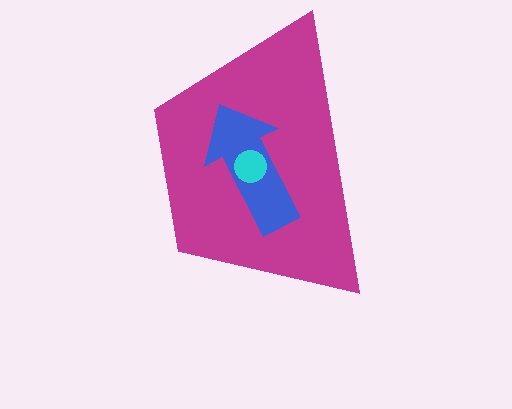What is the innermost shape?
The cyan circle.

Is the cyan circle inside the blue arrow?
Yes.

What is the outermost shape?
The magenta trapezoid.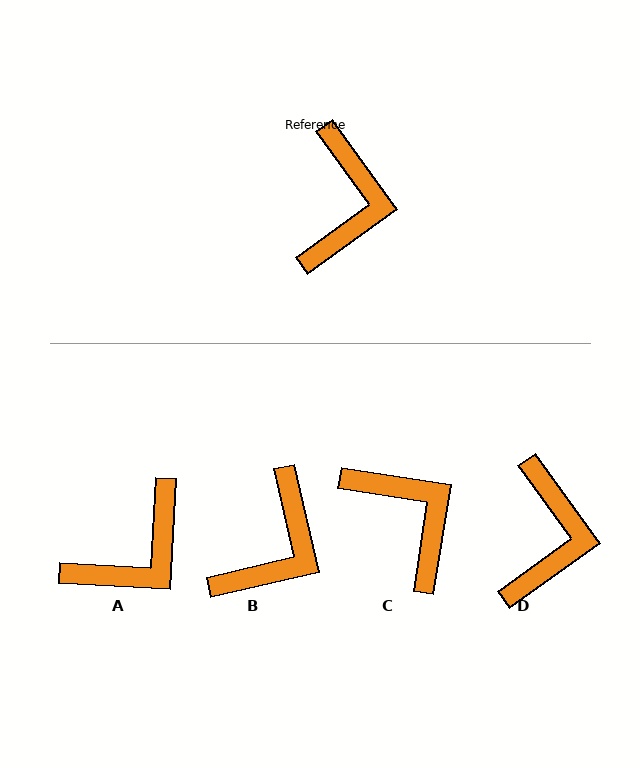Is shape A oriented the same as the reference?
No, it is off by about 39 degrees.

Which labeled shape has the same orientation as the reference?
D.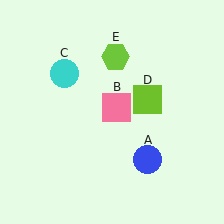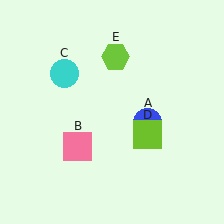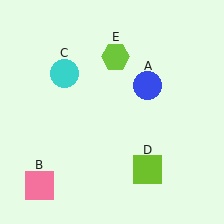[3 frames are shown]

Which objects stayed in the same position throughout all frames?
Cyan circle (object C) and lime hexagon (object E) remained stationary.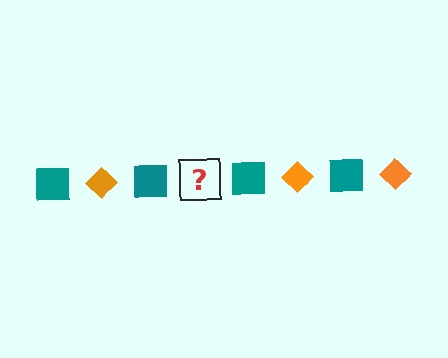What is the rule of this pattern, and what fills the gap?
The rule is that the pattern alternates between teal square and orange diamond. The gap should be filled with an orange diamond.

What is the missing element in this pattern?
The missing element is an orange diamond.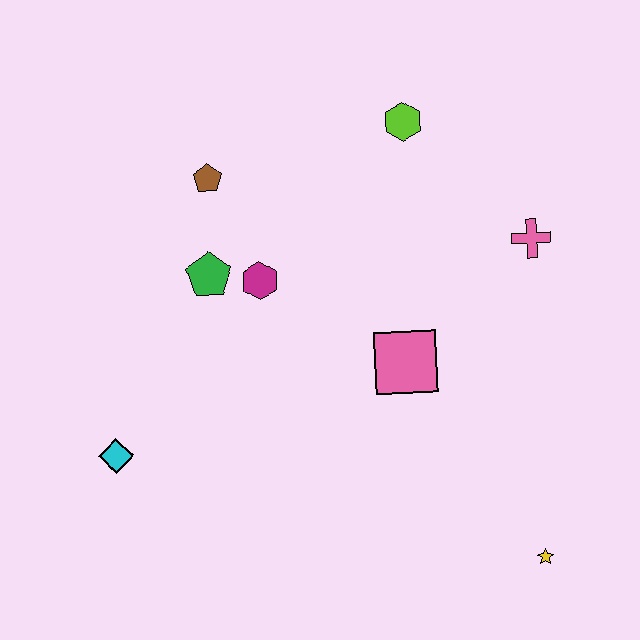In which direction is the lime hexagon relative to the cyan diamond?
The lime hexagon is above the cyan diamond.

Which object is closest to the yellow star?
The pink square is closest to the yellow star.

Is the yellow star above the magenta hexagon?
No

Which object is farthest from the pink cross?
The cyan diamond is farthest from the pink cross.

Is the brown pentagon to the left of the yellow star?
Yes